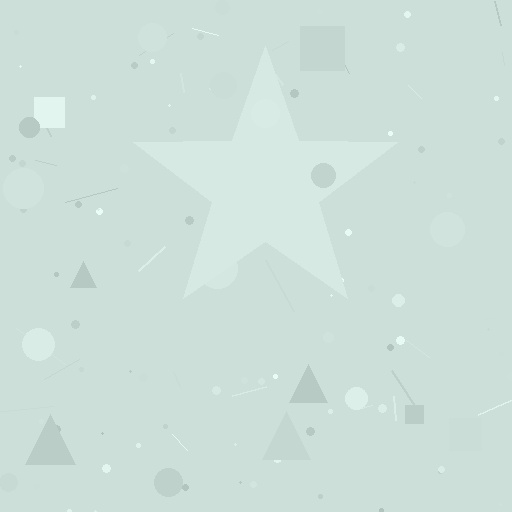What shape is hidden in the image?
A star is hidden in the image.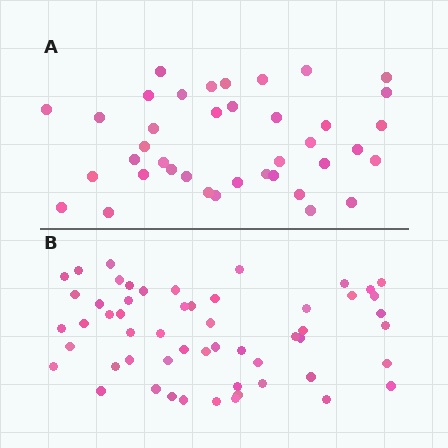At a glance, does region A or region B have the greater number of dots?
Region B (the bottom region) has more dots.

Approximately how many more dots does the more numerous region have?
Region B has approximately 15 more dots than region A.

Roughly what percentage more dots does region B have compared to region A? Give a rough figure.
About 40% more.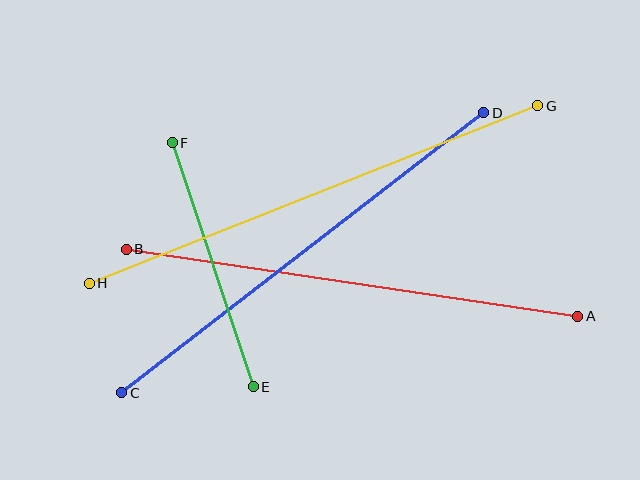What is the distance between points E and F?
The distance is approximately 257 pixels.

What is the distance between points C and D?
The distance is approximately 458 pixels.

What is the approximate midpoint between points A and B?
The midpoint is at approximately (352, 283) pixels.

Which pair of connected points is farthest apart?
Points G and H are farthest apart.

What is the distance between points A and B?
The distance is approximately 457 pixels.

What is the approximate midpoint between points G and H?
The midpoint is at approximately (314, 195) pixels.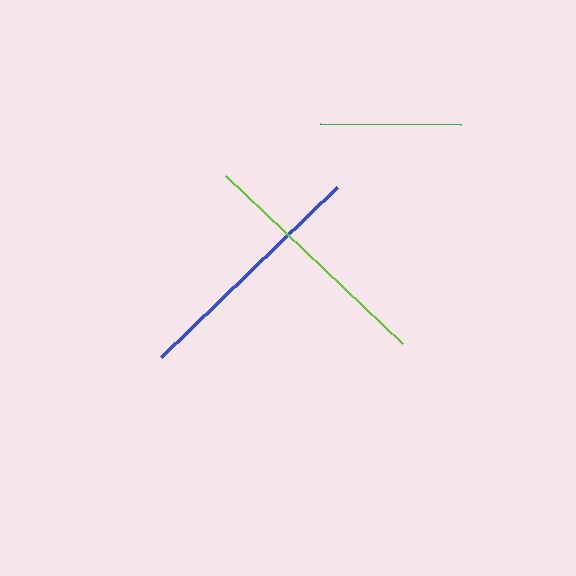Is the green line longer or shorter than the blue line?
The blue line is longer than the green line.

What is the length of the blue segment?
The blue segment is approximately 245 pixels long.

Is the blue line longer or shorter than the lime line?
The blue line is longer than the lime line.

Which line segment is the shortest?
The green line is the shortest at approximately 141 pixels.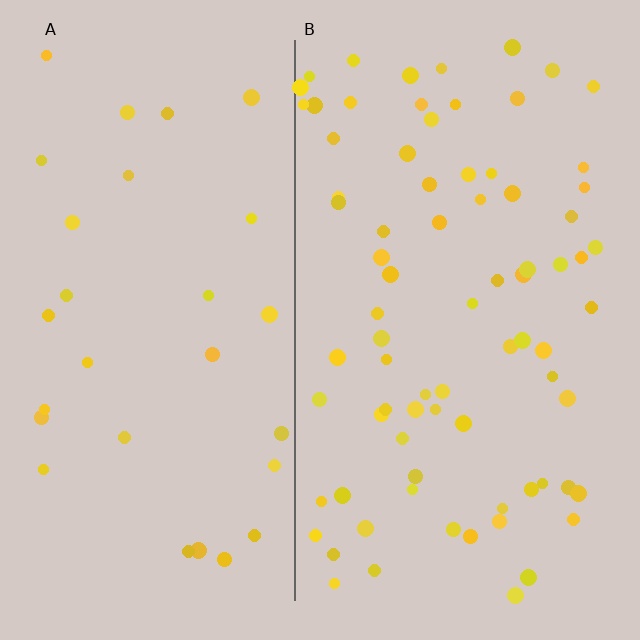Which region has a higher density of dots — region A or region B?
B (the right).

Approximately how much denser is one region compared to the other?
Approximately 2.7× — region B over region A.